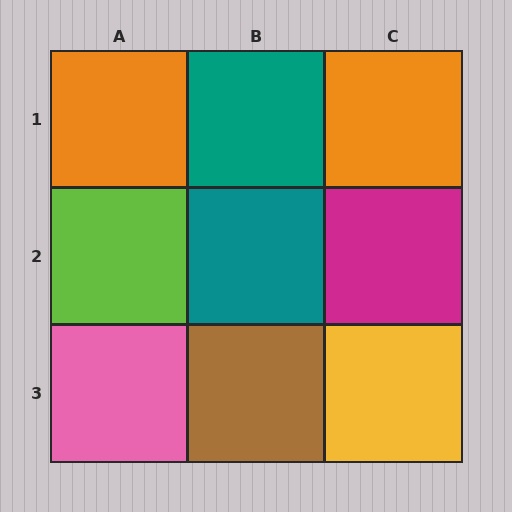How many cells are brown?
1 cell is brown.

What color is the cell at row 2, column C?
Magenta.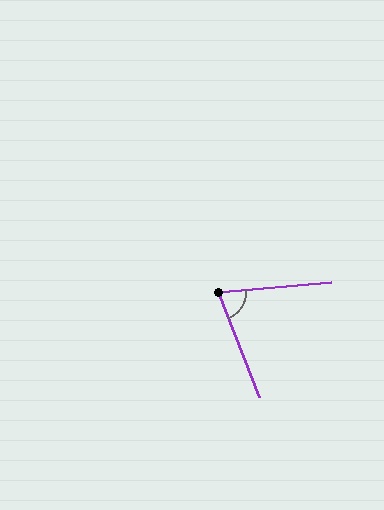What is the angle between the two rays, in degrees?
Approximately 74 degrees.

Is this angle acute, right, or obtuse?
It is acute.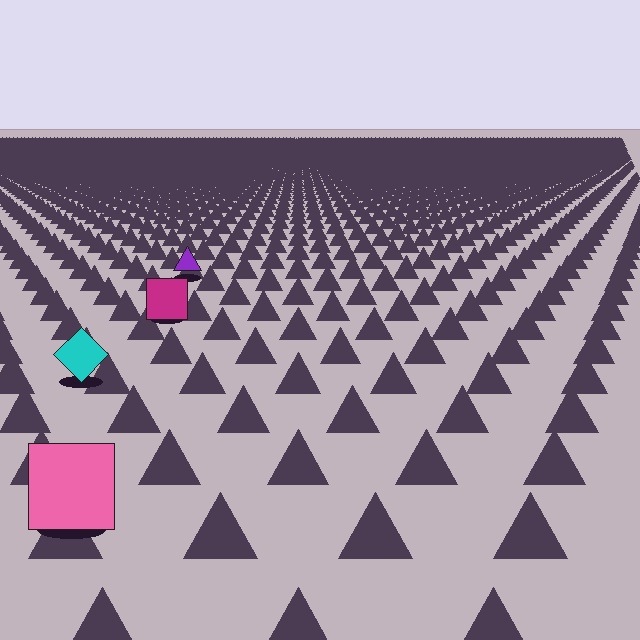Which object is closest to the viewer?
The pink square is closest. The texture marks near it are larger and more spread out.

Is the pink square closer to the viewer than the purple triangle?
Yes. The pink square is closer — you can tell from the texture gradient: the ground texture is coarser near it.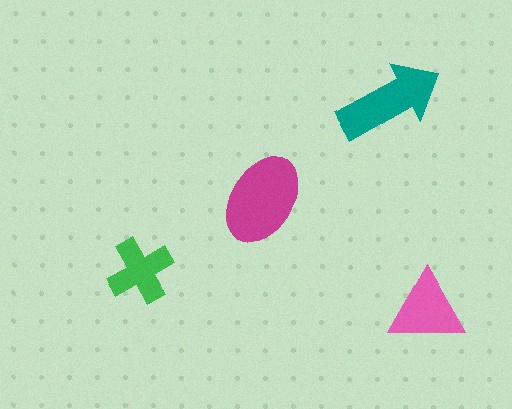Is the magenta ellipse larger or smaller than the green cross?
Larger.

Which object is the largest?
The magenta ellipse.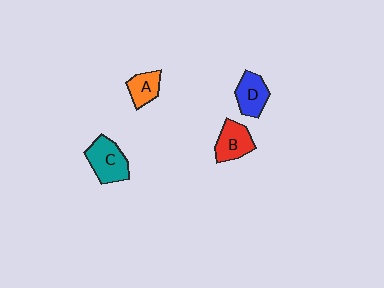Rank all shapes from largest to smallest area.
From largest to smallest: C (teal), B (red), D (blue), A (orange).